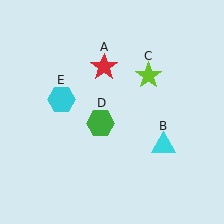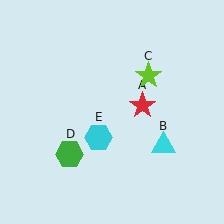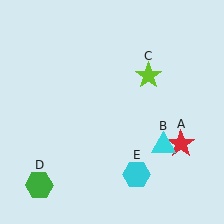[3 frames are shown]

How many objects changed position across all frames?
3 objects changed position: red star (object A), green hexagon (object D), cyan hexagon (object E).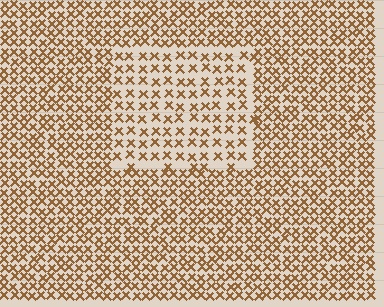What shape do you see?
I see a rectangle.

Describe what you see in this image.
The image contains small brown elements arranged at two different densities. A rectangle-shaped region is visible where the elements are less densely packed than the surrounding area.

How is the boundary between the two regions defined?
The boundary is defined by a change in element density (approximately 1.8x ratio). All elements are the same color, size, and shape.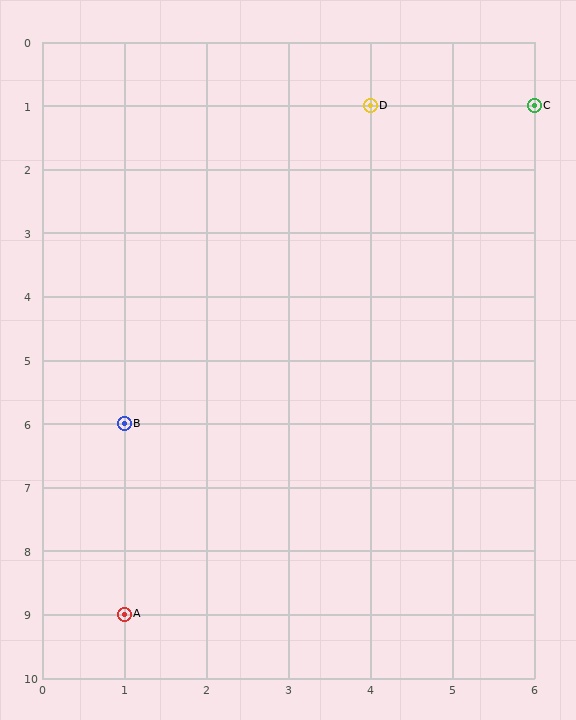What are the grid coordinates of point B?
Point B is at grid coordinates (1, 6).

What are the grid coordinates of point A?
Point A is at grid coordinates (1, 9).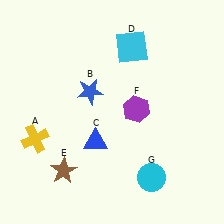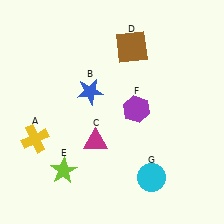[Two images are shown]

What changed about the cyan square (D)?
In Image 1, D is cyan. In Image 2, it changed to brown.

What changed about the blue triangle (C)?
In Image 1, C is blue. In Image 2, it changed to magenta.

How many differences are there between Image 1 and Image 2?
There are 3 differences between the two images.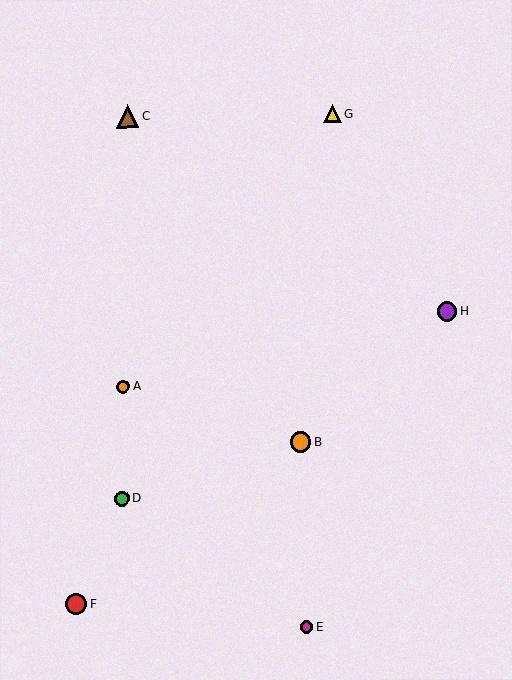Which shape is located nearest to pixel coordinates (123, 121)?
The brown triangle (labeled C) at (128, 116) is nearest to that location.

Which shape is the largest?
The brown triangle (labeled C) is the largest.